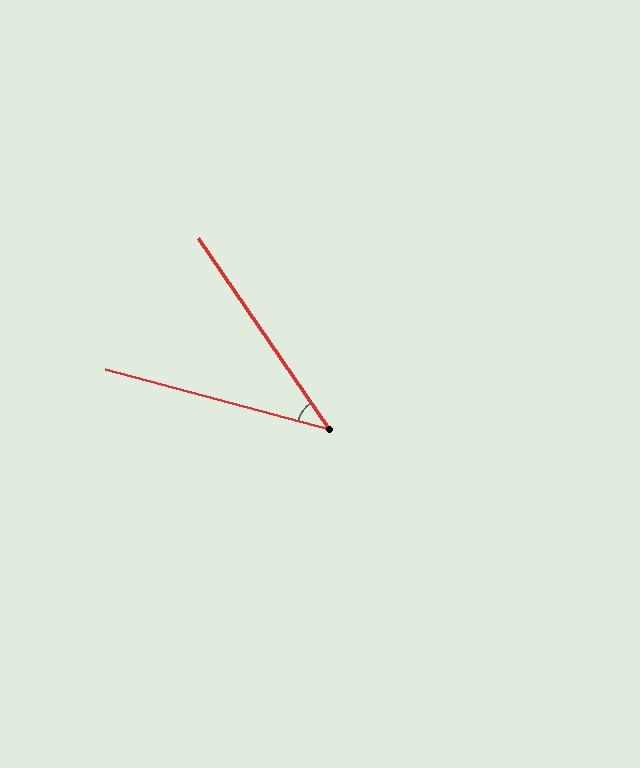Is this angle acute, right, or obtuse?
It is acute.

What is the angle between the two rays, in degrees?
Approximately 40 degrees.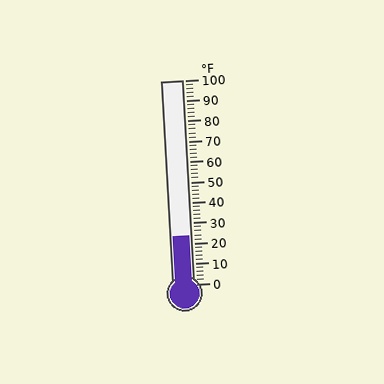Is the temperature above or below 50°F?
The temperature is below 50°F.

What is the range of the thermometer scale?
The thermometer scale ranges from 0°F to 100°F.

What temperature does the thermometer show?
The thermometer shows approximately 24°F.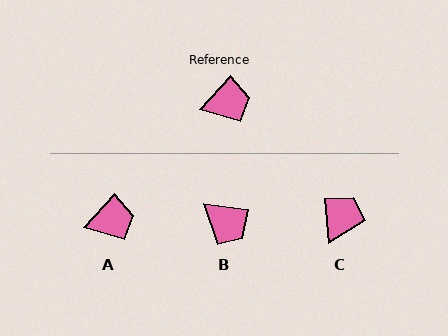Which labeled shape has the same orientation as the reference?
A.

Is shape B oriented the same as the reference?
No, it is off by about 55 degrees.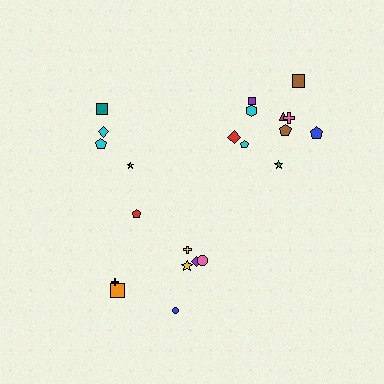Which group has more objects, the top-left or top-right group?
The top-right group.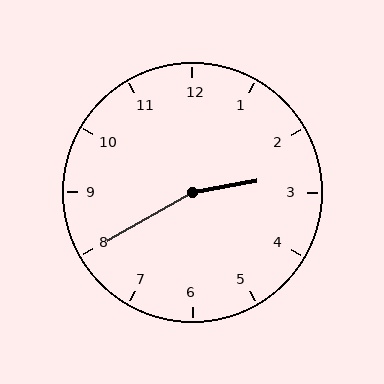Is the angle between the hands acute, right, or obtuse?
It is obtuse.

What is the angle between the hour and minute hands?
Approximately 160 degrees.